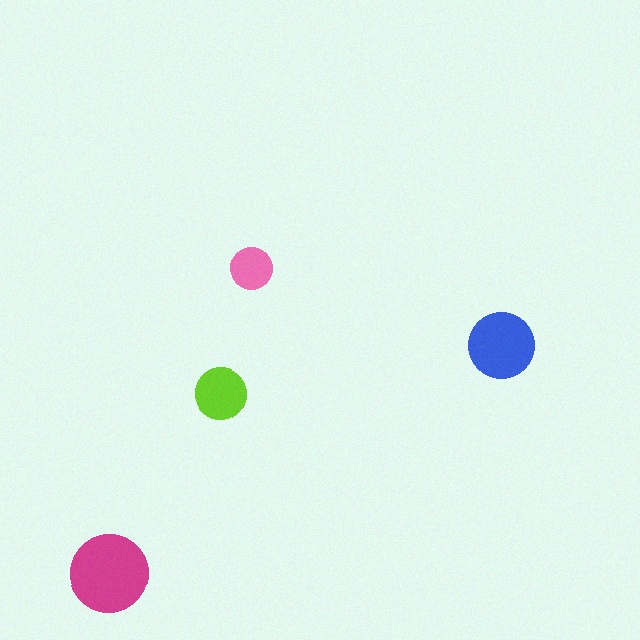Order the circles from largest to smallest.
the magenta one, the blue one, the lime one, the pink one.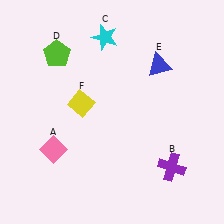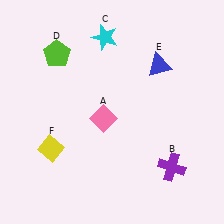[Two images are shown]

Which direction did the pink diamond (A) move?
The pink diamond (A) moved right.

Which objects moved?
The objects that moved are: the pink diamond (A), the yellow diamond (F).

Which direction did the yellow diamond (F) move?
The yellow diamond (F) moved down.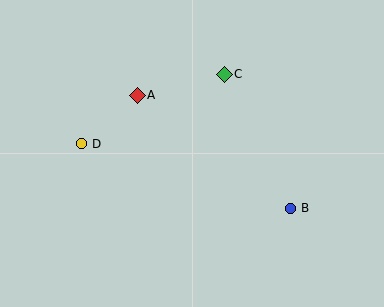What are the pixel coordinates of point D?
Point D is at (82, 144).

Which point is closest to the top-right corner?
Point C is closest to the top-right corner.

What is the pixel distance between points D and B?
The distance between D and B is 219 pixels.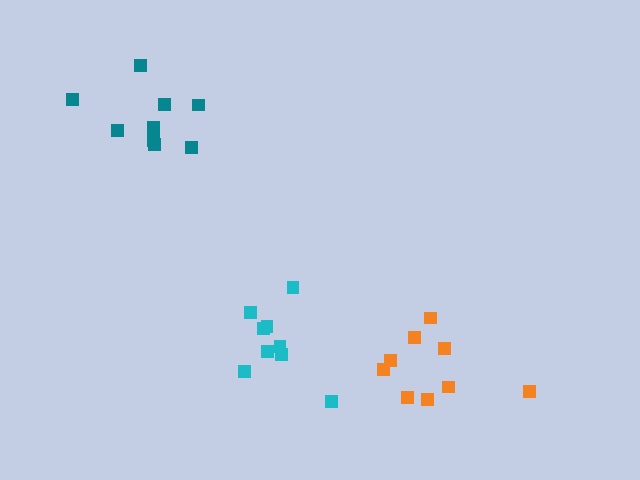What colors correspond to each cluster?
The clusters are colored: cyan, orange, teal.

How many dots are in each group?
Group 1: 9 dots, Group 2: 9 dots, Group 3: 9 dots (27 total).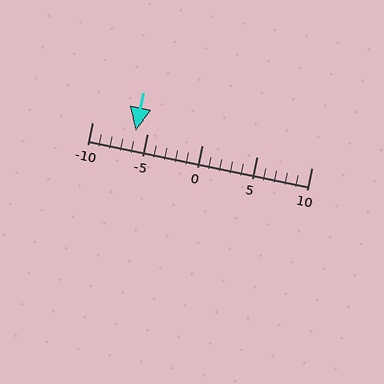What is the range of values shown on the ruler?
The ruler shows values from -10 to 10.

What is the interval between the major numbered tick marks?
The major tick marks are spaced 5 units apart.